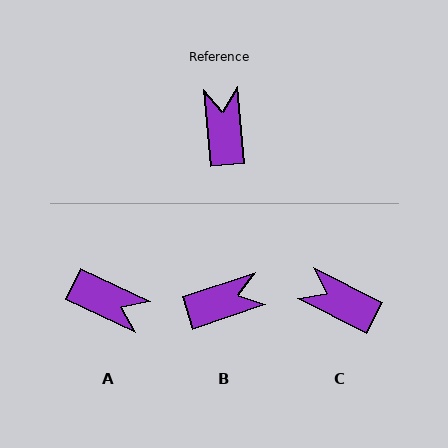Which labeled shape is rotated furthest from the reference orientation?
A, about 121 degrees away.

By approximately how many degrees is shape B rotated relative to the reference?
Approximately 77 degrees clockwise.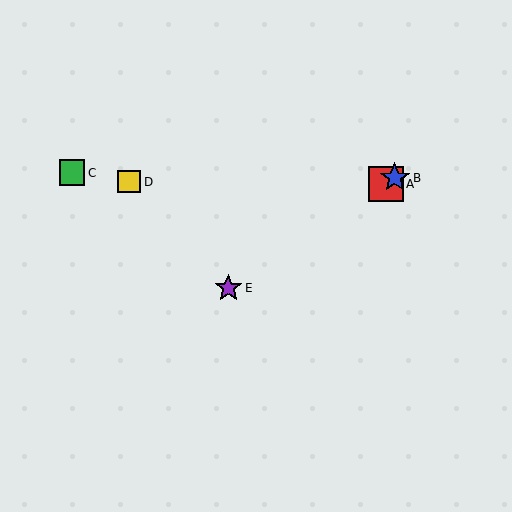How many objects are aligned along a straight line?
3 objects (A, B, E) are aligned along a straight line.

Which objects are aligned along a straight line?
Objects A, B, E are aligned along a straight line.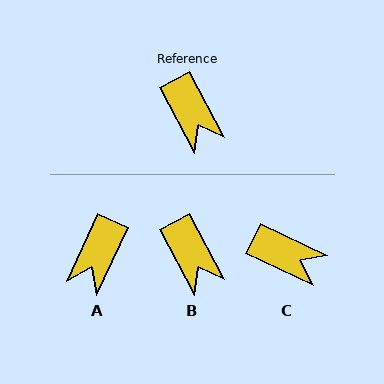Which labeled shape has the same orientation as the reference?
B.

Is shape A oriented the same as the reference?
No, it is off by about 53 degrees.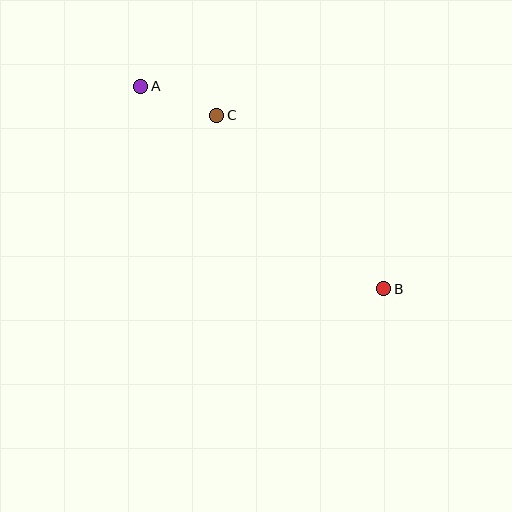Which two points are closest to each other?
Points A and C are closest to each other.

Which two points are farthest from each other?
Points A and B are farthest from each other.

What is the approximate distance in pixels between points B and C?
The distance between B and C is approximately 241 pixels.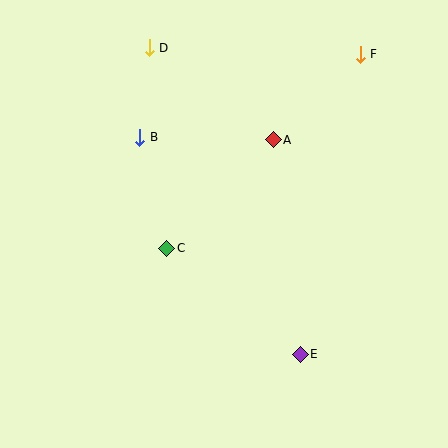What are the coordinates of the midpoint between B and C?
The midpoint between B and C is at (153, 193).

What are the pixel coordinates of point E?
Point E is at (300, 354).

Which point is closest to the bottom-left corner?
Point C is closest to the bottom-left corner.